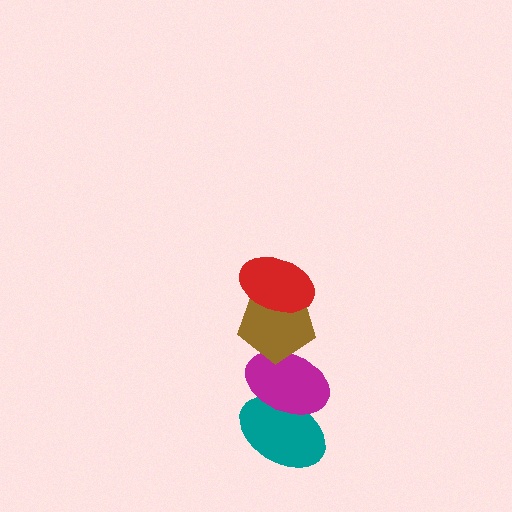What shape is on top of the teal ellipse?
The magenta ellipse is on top of the teal ellipse.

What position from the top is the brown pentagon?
The brown pentagon is 2nd from the top.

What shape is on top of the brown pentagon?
The red ellipse is on top of the brown pentagon.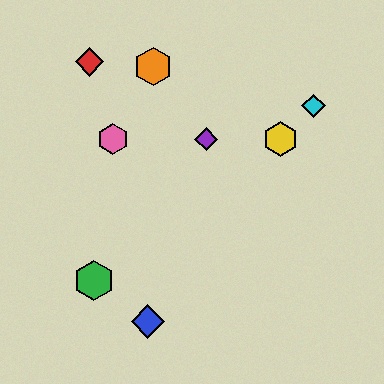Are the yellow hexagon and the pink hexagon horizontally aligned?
Yes, both are at y≈139.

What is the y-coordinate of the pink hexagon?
The pink hexagon is at y≈139.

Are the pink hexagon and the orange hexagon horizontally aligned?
No, the pink hexagon is at y≈139 and the orange hexagon is at y≈66.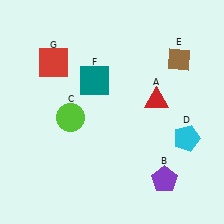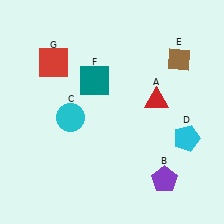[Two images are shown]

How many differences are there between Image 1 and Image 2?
There is 1 difference between the two images.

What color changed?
The circle (C) changed from lime in Image 1 to cyan in Image 2.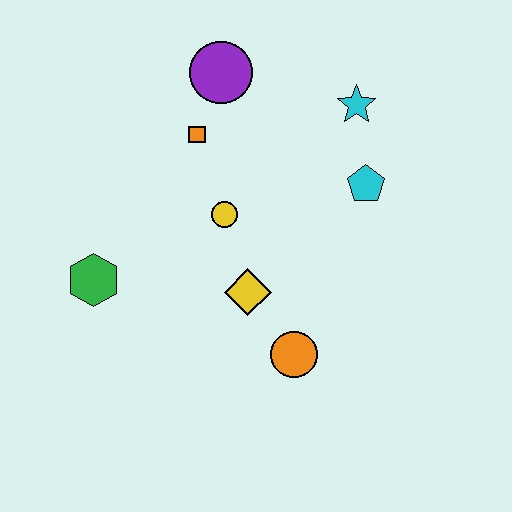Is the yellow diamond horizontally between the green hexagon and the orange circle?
Yes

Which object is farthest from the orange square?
The orange circle is farthest from the orange square.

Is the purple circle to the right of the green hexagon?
Yes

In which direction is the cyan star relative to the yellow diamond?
The cyan star is above the yellow diamond.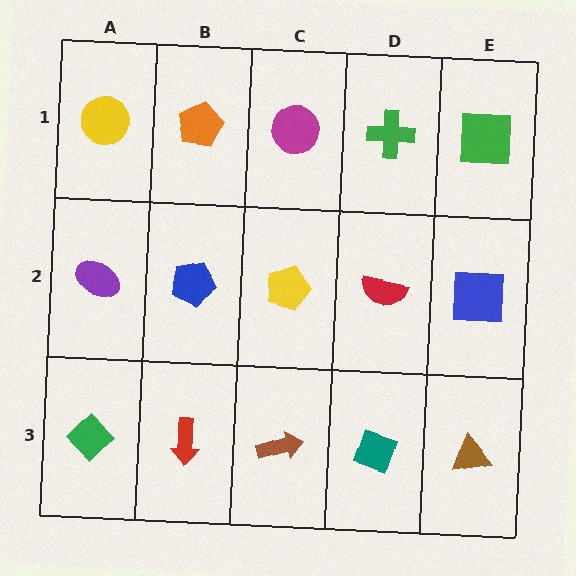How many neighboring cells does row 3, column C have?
3.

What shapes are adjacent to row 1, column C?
A yellow pentagon (row 2, column C), an orange pentagon (row 1, column B), a green cross (row 1, column D).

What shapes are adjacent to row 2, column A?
A yellow circle (row 1, column A), a green diamond (row 3, column A), a blue pentagon (row 2, column B).